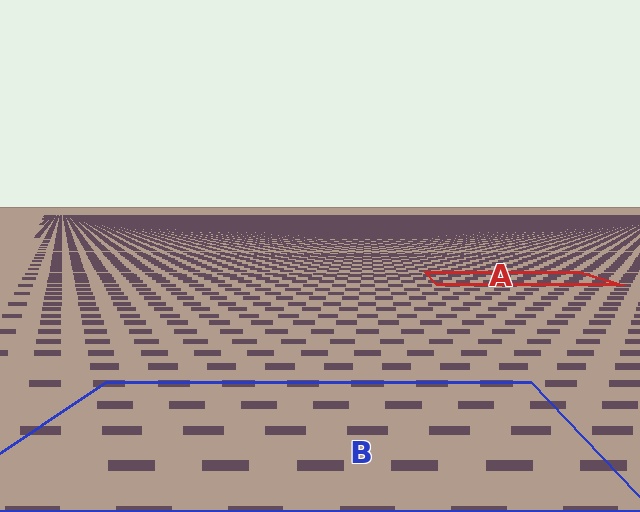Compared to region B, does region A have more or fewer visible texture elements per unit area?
Region A has more texture elements per unit area — they are packed more densely because it is farther away.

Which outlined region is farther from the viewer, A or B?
Region A is farther from the viewer — the texture elements inside it appear smaller and more densely packed.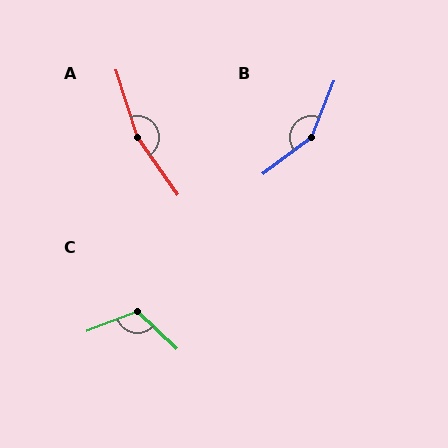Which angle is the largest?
A, at approximately 163 degrees.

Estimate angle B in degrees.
Approximately 149 degrees.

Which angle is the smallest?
C, at approximately 115 degrees.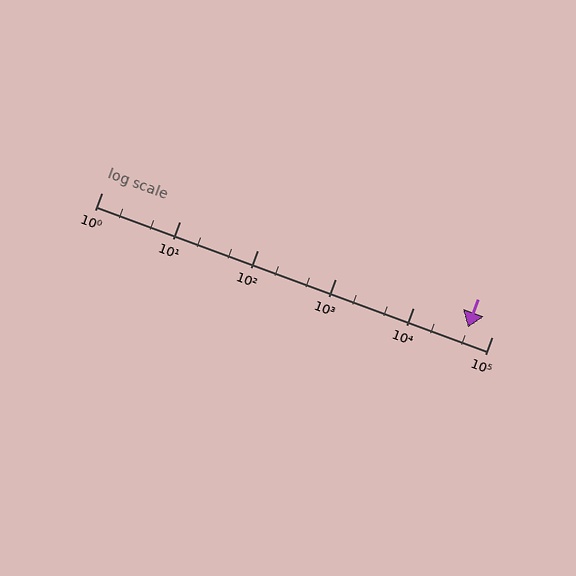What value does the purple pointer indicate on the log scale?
The pointer indicates approximately 49000.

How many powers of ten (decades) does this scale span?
The scale spans 5 decades, from 1 to 100000.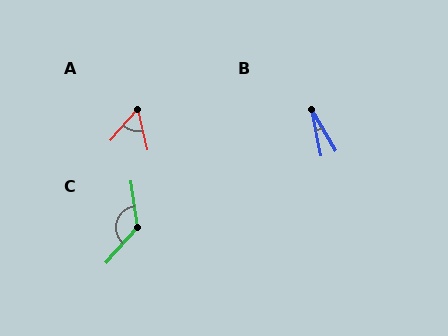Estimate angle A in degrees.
Approximately 54 degrees.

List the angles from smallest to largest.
B (18°), A (54°), C (130°).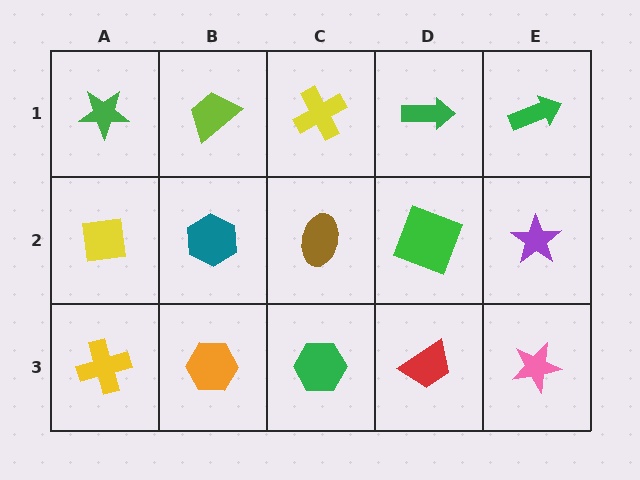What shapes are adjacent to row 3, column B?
A teal hexagon (row 2, column B), a yellow cross (row 3, column A), a green hexagon (row 3, column C).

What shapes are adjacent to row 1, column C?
A brown ellipse (row 2, column C), a lime trapezoid (row 1, column B), a green arrow (row 1, column D).